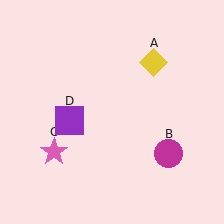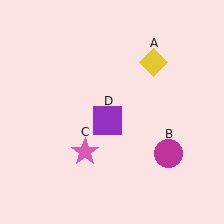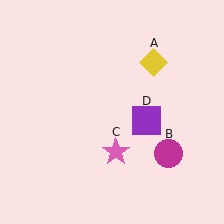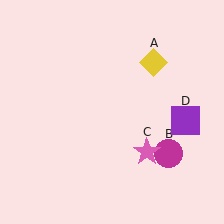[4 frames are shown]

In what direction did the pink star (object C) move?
The pink star (object C) moved right.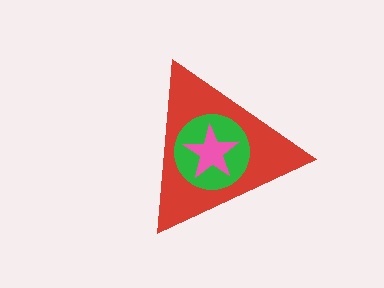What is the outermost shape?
The red triangle.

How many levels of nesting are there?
3.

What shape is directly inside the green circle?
The pink star.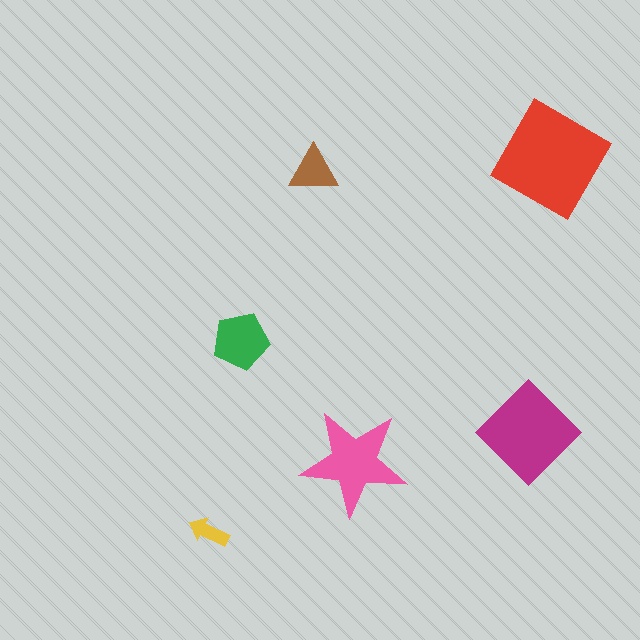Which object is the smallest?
The yellow arrow.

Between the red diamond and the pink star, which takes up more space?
The red diamond.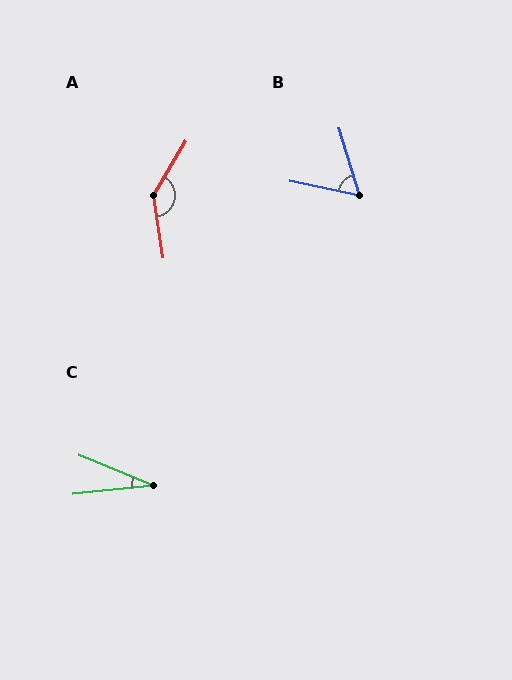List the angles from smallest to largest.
C (28°), B (62°), A (140°).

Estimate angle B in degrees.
Approximately 62 degrees.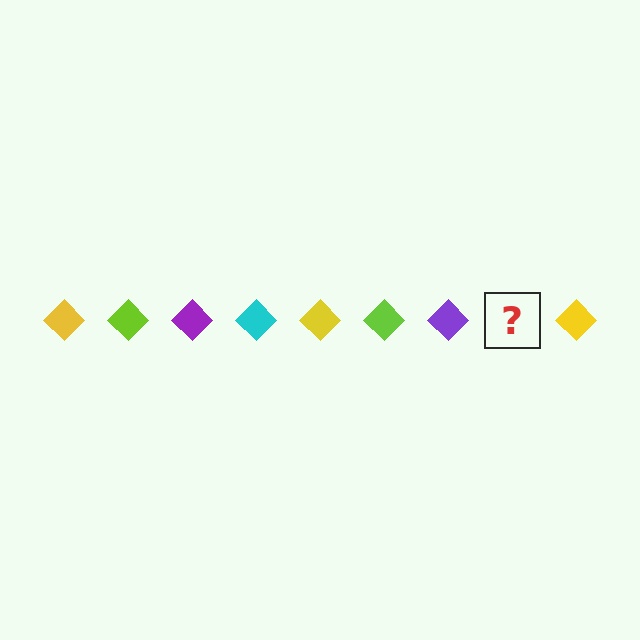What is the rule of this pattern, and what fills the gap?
The rule is that the pattern cycles through yellow, lime, purple, cyan diamonds. The gap should be filled with a cyan diamond.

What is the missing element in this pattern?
The missing element is a cyan diamond.